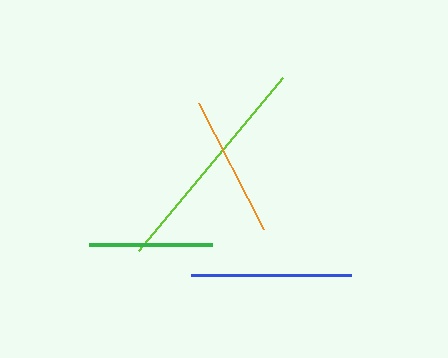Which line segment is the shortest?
The green line is the shortest at approximately 123 pixels.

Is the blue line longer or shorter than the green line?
The blue line is longer than the green line.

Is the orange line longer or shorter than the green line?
The orange line is longer than the green line.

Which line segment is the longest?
The lime line is the longest at approximately 225 pixels.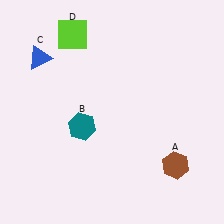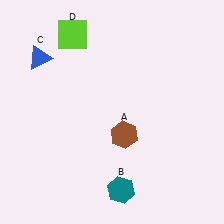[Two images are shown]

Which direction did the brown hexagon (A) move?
The brown hexagon (A) moved left.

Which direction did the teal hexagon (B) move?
The teal hexagon (B) moved down.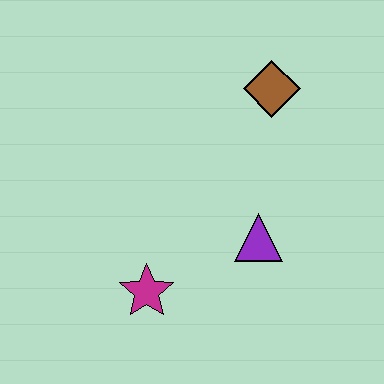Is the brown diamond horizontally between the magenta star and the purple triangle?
No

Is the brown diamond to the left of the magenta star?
No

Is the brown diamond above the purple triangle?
Yes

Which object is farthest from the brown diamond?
The magenta star is farthest from the brown diamond.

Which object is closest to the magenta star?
The purple triangle is closest to the magenta star.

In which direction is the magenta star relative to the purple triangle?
The magenta star is to the left of the purple triangle.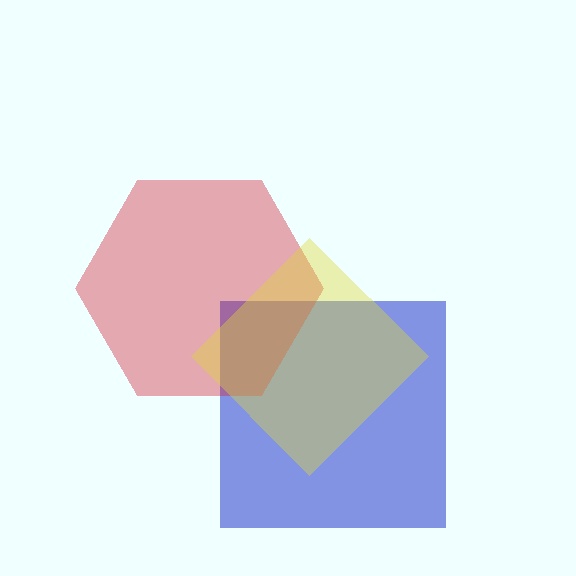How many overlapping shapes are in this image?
There are 3 overlapping shapes in the image.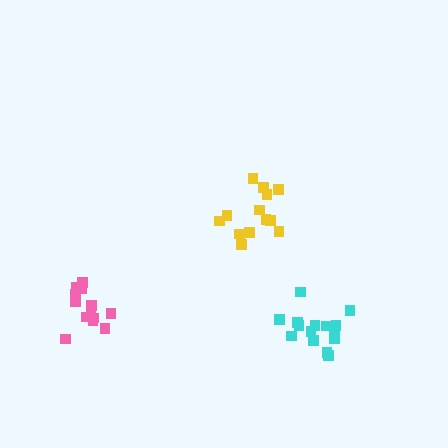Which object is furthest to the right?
The cyan cluster is rightmost.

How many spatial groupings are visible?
There are 3 spatial groupings.